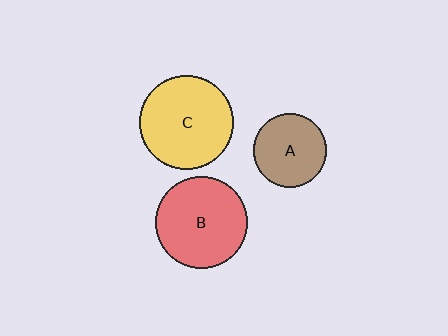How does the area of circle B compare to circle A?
Approximately 1.6 times.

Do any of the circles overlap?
No, none of the circles overlap.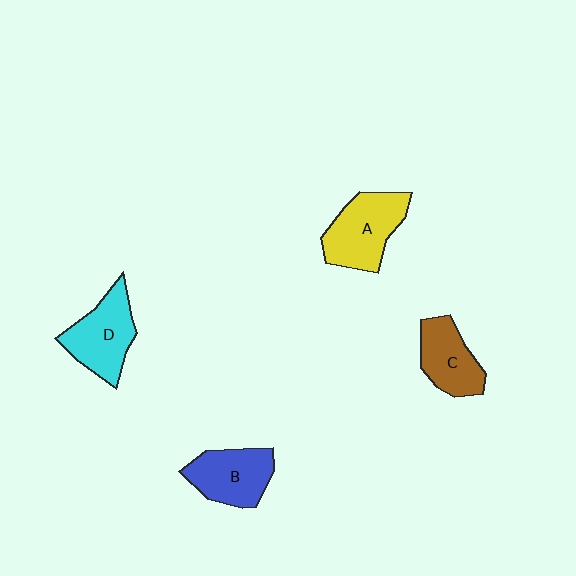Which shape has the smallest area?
Shape C (brown).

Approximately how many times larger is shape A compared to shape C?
Approximately 1.3 times.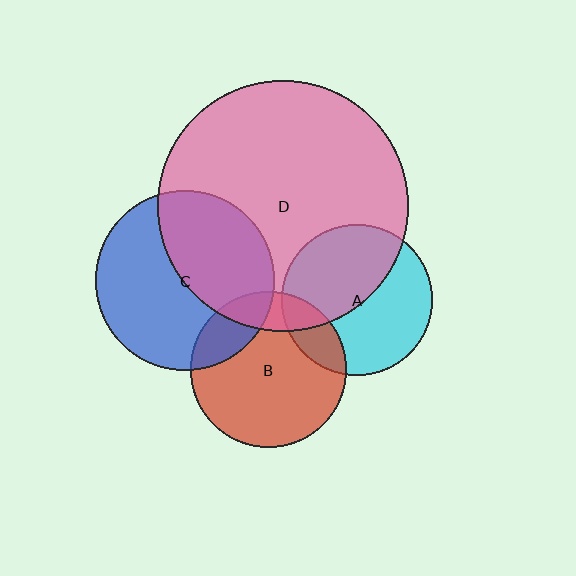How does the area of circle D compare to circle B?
Approximately 2.6 times.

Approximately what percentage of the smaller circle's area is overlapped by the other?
Approximately 15%.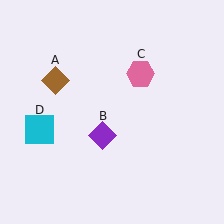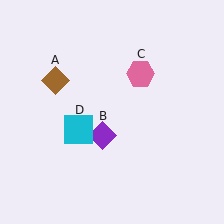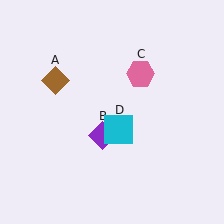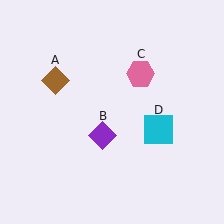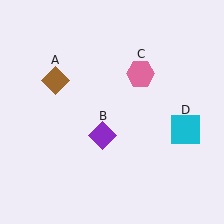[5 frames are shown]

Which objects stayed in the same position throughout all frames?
Brown diamond (object A) and purple diamond (object B) and pink hexagon (object C) remained stationary.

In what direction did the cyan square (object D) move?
The cyan square (object D) moved right.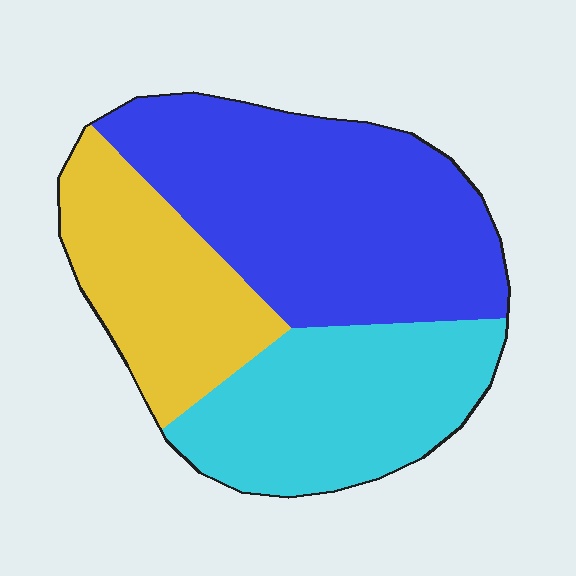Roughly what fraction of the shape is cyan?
Cyan takes up between a sixth and a third of the shape.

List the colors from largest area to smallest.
From largest to smallest: blue, cyan, yellow.